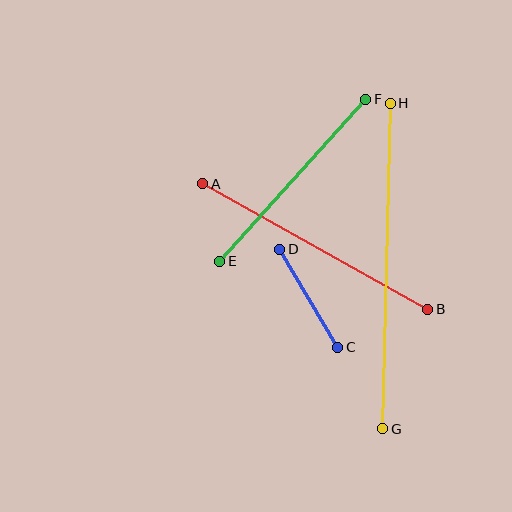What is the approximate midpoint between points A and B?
The midpoint is at approximately (315, 246) pixels.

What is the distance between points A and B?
The distance is approximately 258 pixels.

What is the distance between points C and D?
The distance is approximately 114 pixels.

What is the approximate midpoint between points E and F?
The midpoint is at approximately (293, 180) pixels.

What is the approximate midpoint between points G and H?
The midpoint is at approximately (386, 266) pixels.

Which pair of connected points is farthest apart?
Points G and H are farthest apart.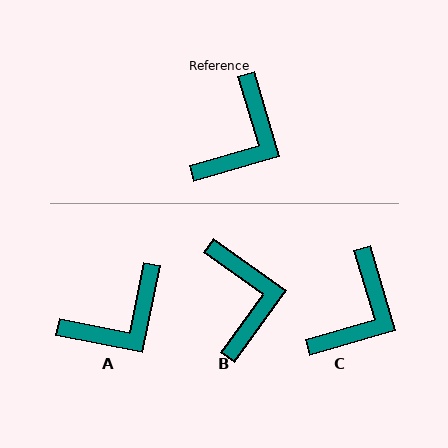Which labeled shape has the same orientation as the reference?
C.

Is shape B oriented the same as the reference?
No, it is off by about 38 degrees.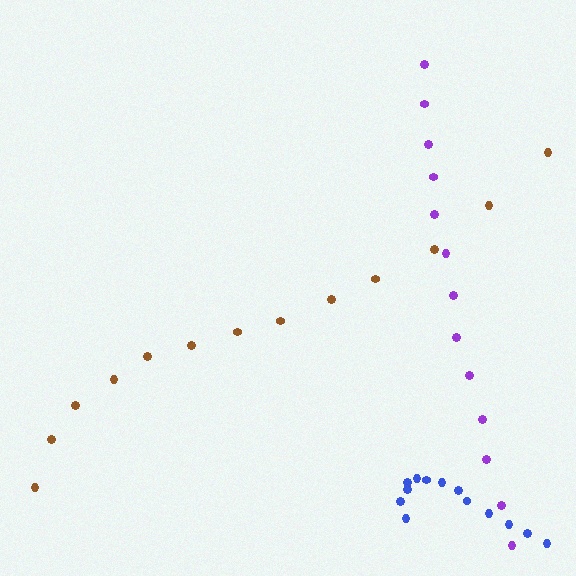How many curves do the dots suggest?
There are 3 distinct paths.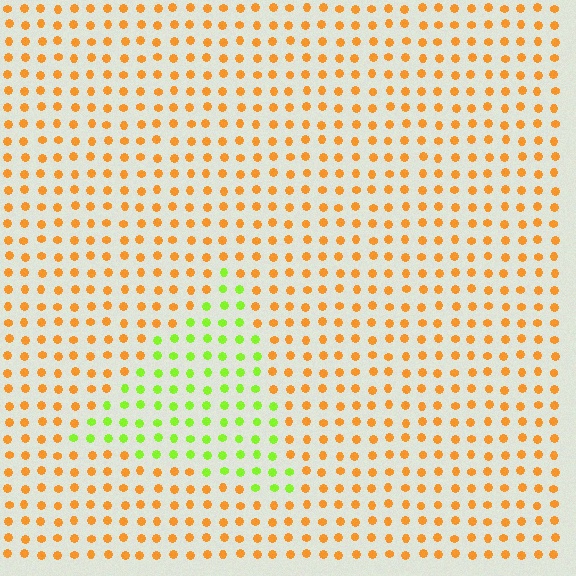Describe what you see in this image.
The image is filled with small orange elements in a uniform arrangement. A triangle-shaped region is visible where the elements are tinted to a slightly different hue, forming a subtle color boundary.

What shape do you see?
I see a triangle.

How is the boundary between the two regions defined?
The boundary is defined purely by a slight shift in hue (about 63 degrees). Spacing, size, and orientation are identical on both sides.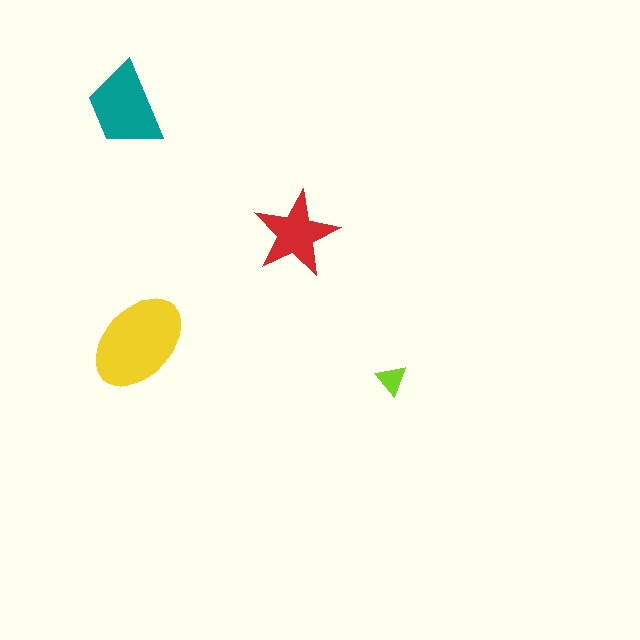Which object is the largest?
The yellow ellipse.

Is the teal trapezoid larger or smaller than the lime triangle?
Larger.